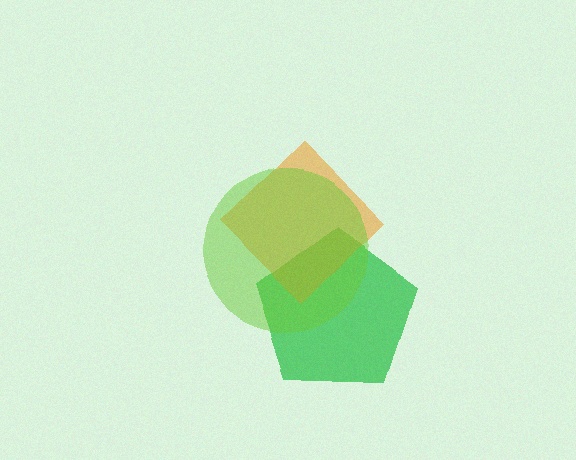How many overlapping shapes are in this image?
There are 3 overlapping shapes in the image.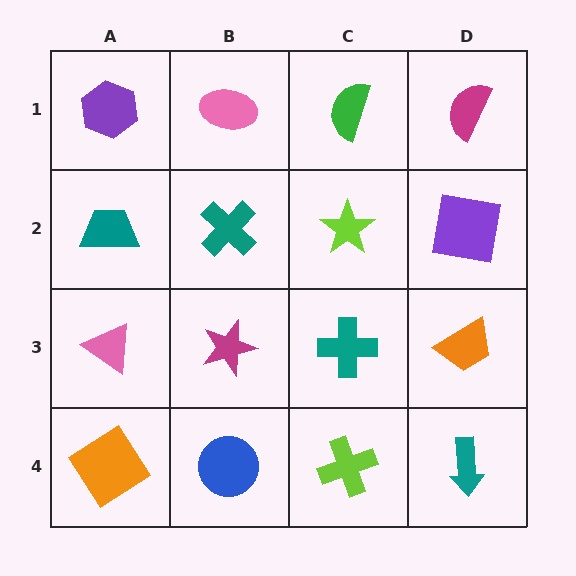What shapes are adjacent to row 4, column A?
A pink triangle (row 3, column A), a blue circle (row 4, column B).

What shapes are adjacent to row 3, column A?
A teal trapezoid (row 2, column A), an orange diamond (row 4, column A), a magenta star (row 3, column B).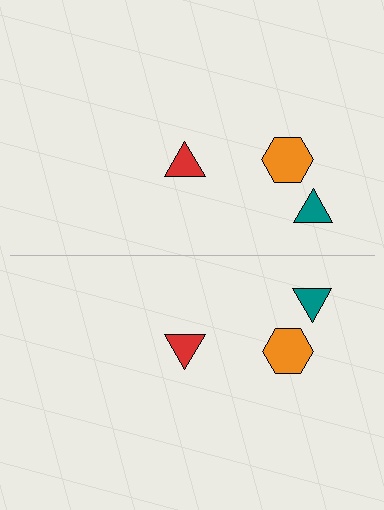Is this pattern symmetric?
Yes, this pattern has bilateral (reflection) symmetry.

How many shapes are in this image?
There are 6 shapes in this image.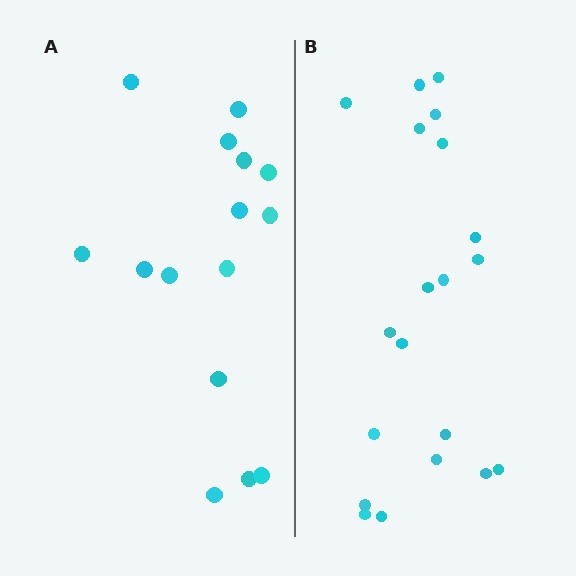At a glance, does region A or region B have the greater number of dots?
Region B (the right region) has more dots.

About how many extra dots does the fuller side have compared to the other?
Region B has about 5 more dots than region A.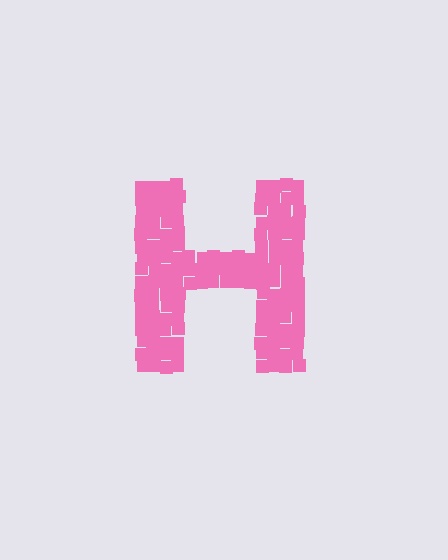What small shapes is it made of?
It is made of small squares.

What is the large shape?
The large shape is the letter H.